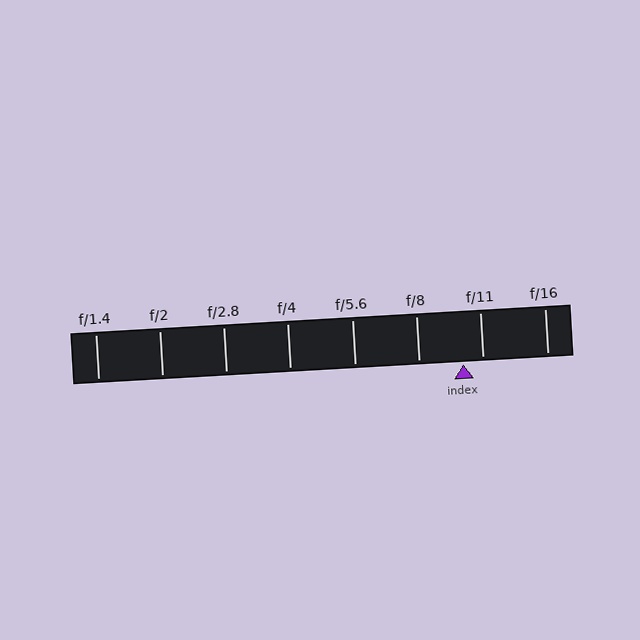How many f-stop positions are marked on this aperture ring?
There are 8 f-stop positions marked.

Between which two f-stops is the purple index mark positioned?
The index mark is between f/8 and f/11.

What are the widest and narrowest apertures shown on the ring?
The widest aperture shown is f/1.4 and the narrowest is f/16.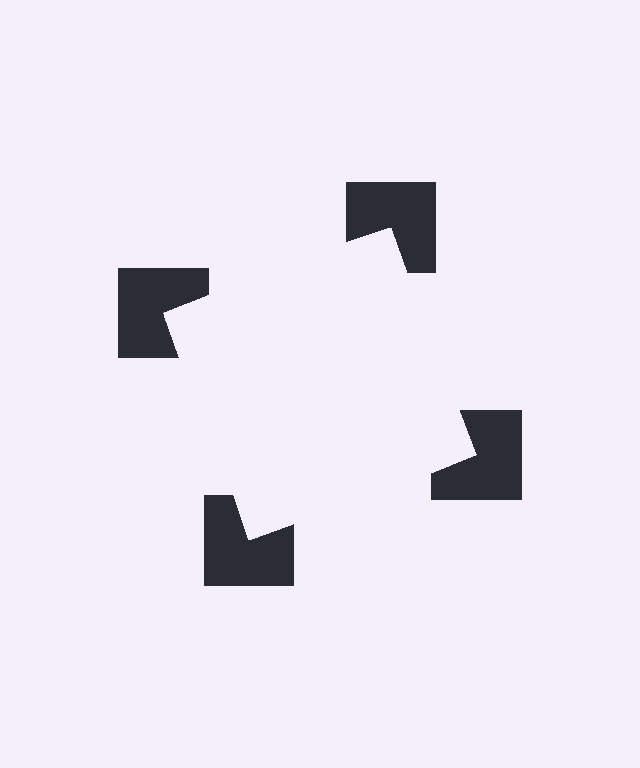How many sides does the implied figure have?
4 sides.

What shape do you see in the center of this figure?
An illusory square — its edges are inferred from the aligned wedge cuts in the notched squares, not physically drawn.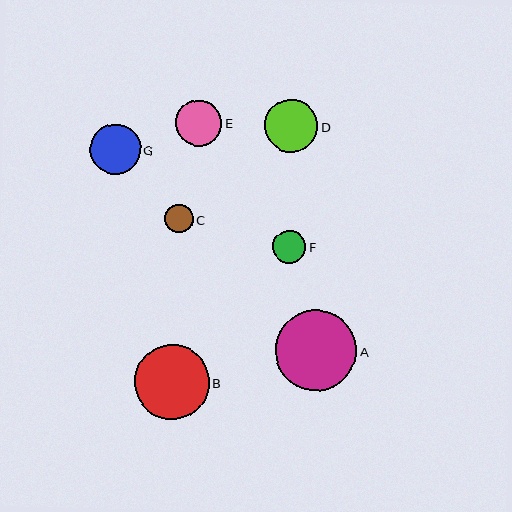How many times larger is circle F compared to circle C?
Circle F is approximately 1.2 times the size of circle C.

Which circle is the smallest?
Circle C is the smallest with a size of approximately 28 pixels.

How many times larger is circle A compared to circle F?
Circle A is approximately 2.4 times the size of circle F.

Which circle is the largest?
Circle A is the largest with a size of approximately 81 pixels.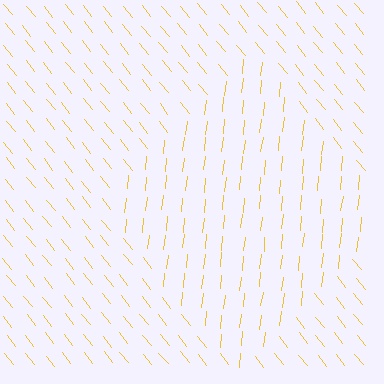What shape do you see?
I see a diamond.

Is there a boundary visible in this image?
Yes, there is a texture boundary formed by a change in line orientation.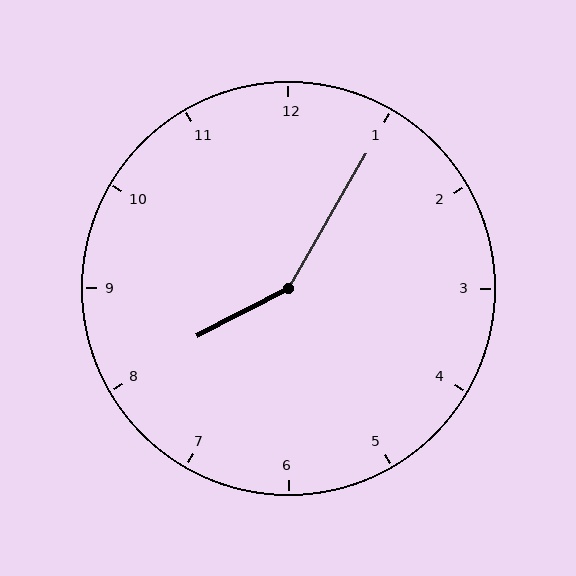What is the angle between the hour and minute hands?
Approximately 148 degrees.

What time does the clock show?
8:05.